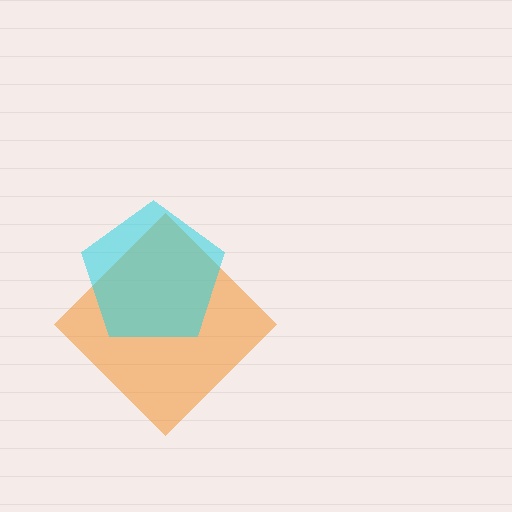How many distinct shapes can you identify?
There are 2 distinct shapes: an orange diamond, a cyan pentagon.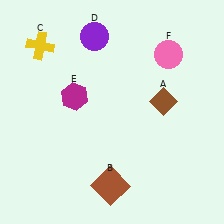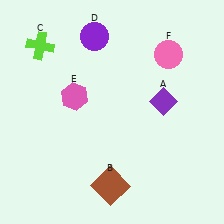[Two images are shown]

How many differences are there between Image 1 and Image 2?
There are 3 differences between the two images.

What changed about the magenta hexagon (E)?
In Image 1, E is magenta. In Image 2, it changed to pink.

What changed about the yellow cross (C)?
In Image 1, C is yellow. In Image 2, it changed to lime.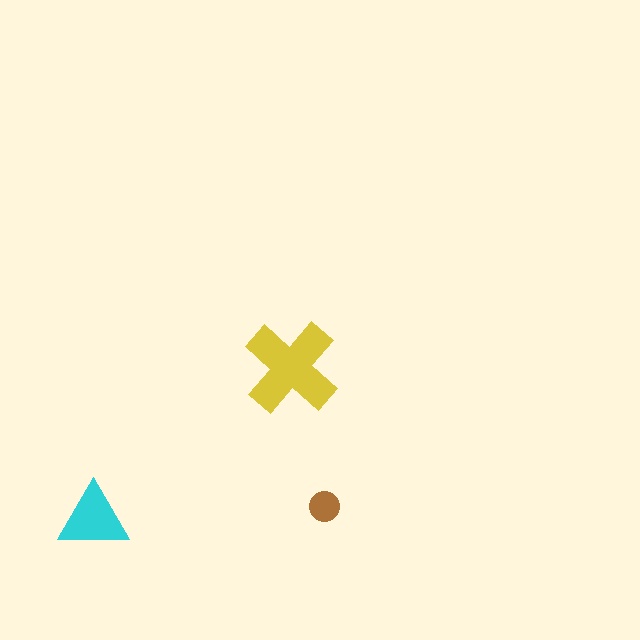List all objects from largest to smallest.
The yellow cross, the cyan triangle, the brown circle.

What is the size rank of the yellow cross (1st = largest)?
1st.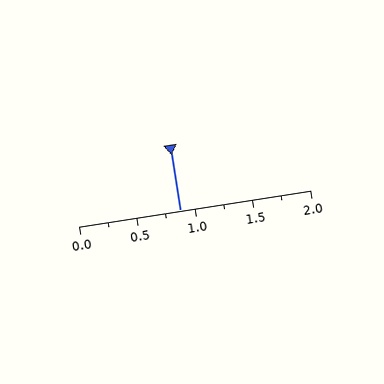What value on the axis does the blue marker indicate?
The marker indicates approximately 0.88.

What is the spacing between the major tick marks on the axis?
The major ticks are spaced 0.5 apart.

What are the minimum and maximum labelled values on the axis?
The axis runs from 0.0 to 2.0.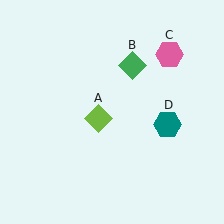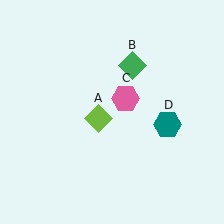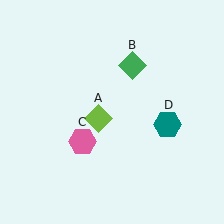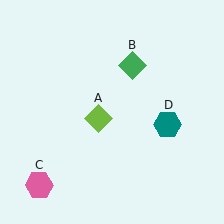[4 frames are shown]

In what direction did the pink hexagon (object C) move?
The pink hexagon (object C) moved down and to the left.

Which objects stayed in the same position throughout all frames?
Lime diamond (object A) and green diamond (object B) and teal hexagon (object D) remained stationary.